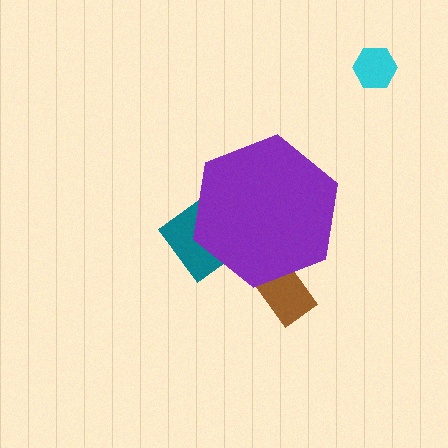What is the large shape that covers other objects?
A purple hexagon.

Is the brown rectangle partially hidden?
Yes, the brown rectangle is partially hidden behind the purple hexagon.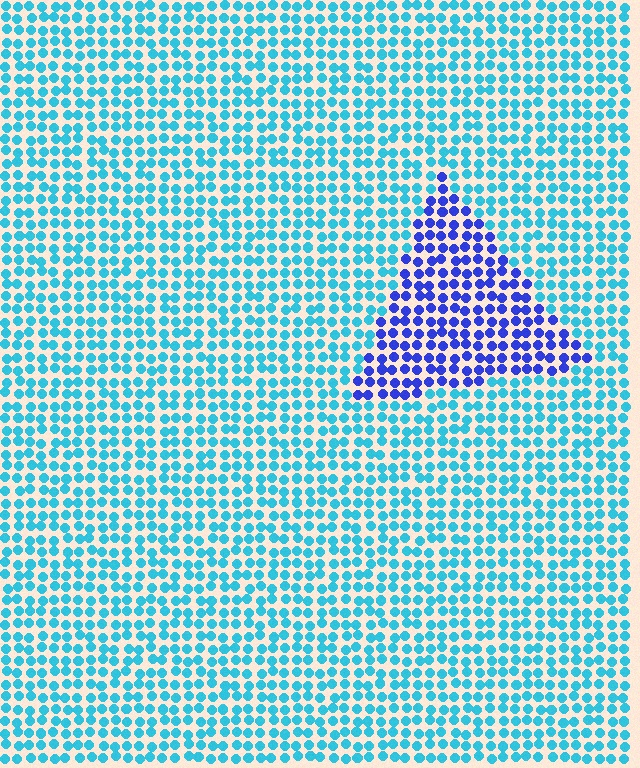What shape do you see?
I see a triangle.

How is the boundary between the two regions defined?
The boundary is defined purely by a slight shift in hue (about 47 degrees). Spacing, size, and orientation are identical on both sides.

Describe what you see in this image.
The image is filled with small cyan elements in a uniform arrangement. A triangle-shaped region is visible where the elements are tinted to a slightly different hue, forming a subtle color boundary.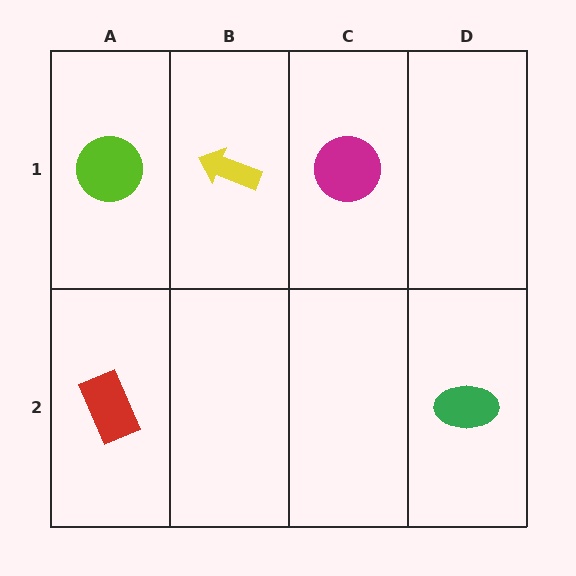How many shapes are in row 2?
2 shapes.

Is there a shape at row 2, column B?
No, that cell is empty.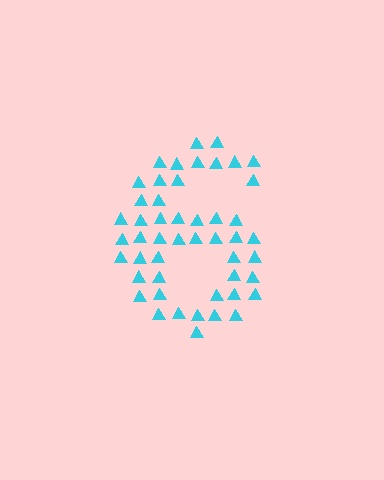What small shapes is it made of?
It is made of small triangles.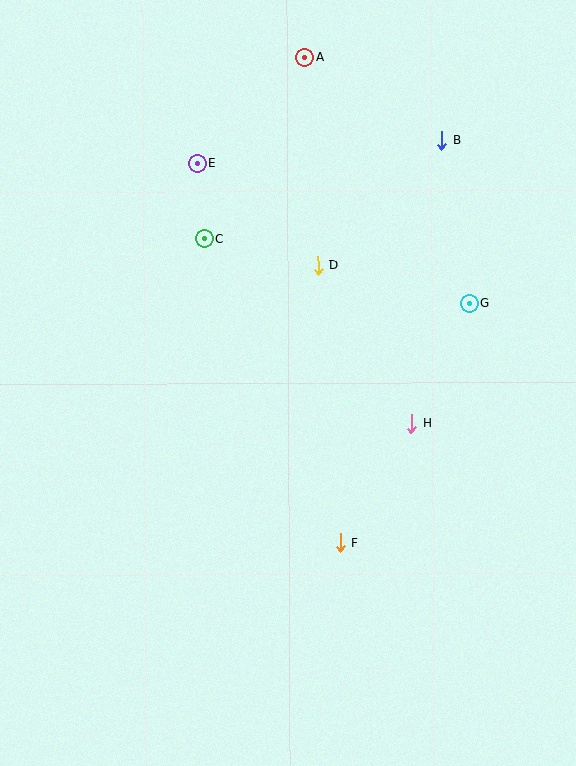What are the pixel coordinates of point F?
Point F is at (340, 543).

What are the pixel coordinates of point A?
Point A is at (304, 57).